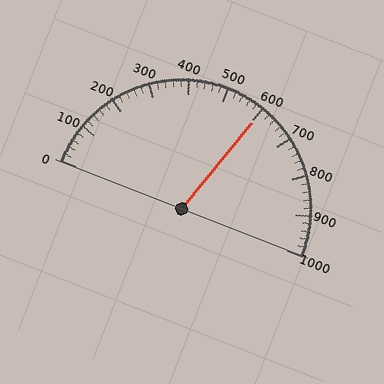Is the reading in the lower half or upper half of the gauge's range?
The reading is in the upper half of the range (0 to 1000).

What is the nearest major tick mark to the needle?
The nearest major tick mark is 600.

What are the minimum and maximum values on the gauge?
The gauge ranges from 0 to 1000.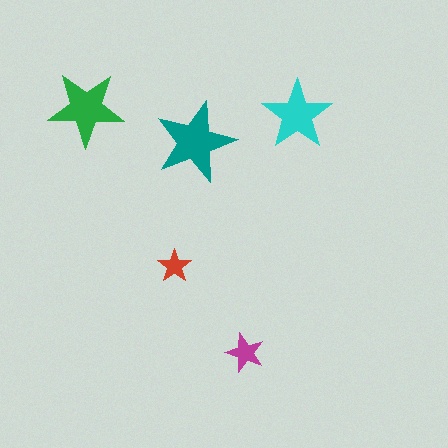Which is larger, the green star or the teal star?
The teal one.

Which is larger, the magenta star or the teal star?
The teal one.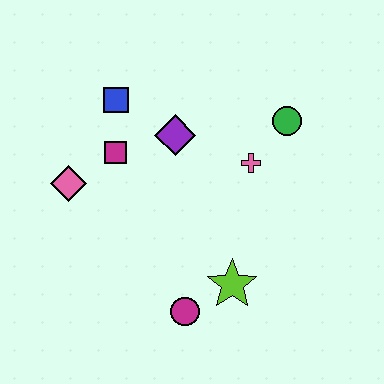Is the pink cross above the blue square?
No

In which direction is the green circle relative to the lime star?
The green circle is above the lime star.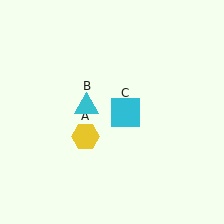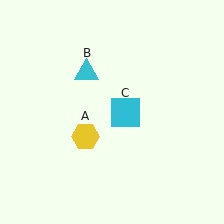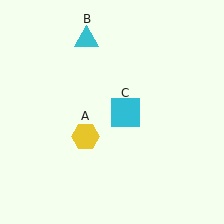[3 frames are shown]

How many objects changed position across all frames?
1 object changed position: cyan triangle (object B).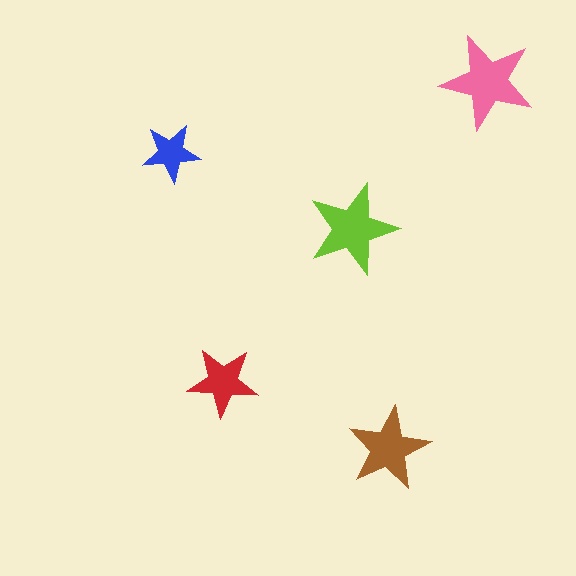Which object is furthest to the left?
The blue star is leftmost.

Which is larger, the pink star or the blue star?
The pink one.